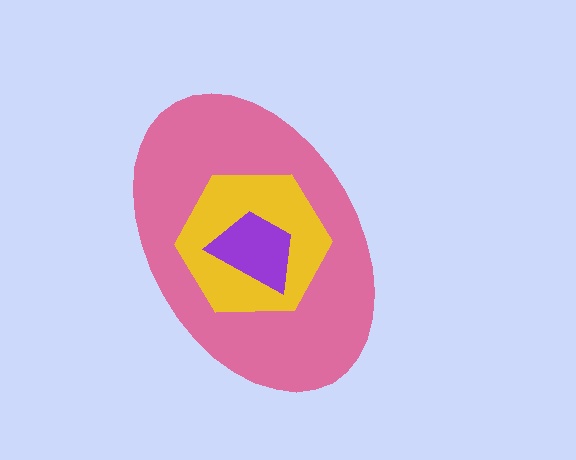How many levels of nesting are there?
3.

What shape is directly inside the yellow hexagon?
The purple trapezoid.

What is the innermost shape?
The purple trapezoid.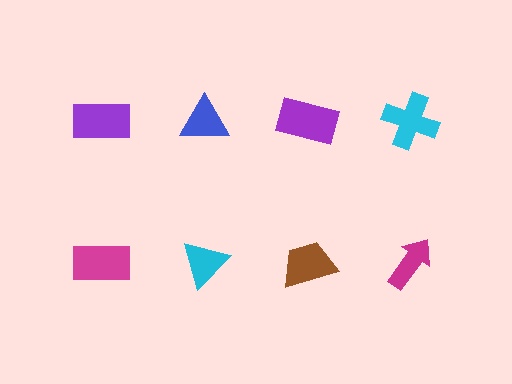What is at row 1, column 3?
A purple rectangle.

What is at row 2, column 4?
A magenta arrow.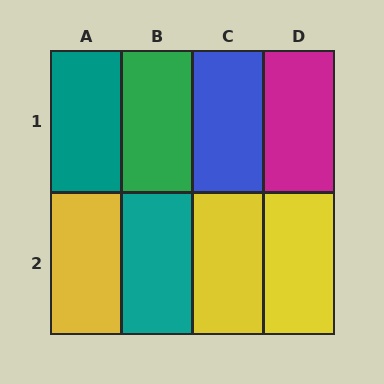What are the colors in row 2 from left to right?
Yellow, teal, yellow, yellow.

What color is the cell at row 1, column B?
Green.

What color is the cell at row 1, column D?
Magenta.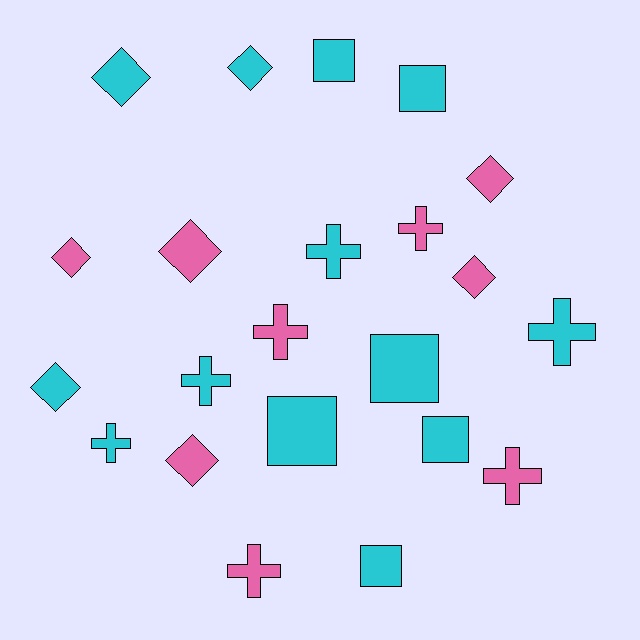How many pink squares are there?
There are no pink squares.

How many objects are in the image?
There are 22 objects.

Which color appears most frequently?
Cyan, with 13 objects.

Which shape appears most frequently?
Diamond, with 8 objects.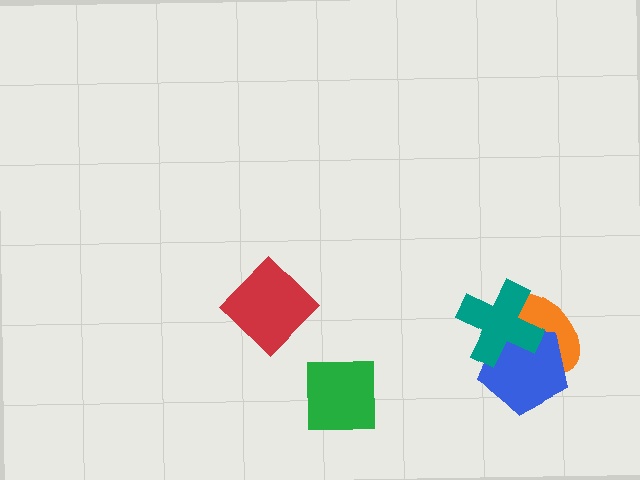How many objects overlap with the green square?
0 objects overlap with the green square.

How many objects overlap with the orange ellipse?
2 objects overlap with the orange ellipse.